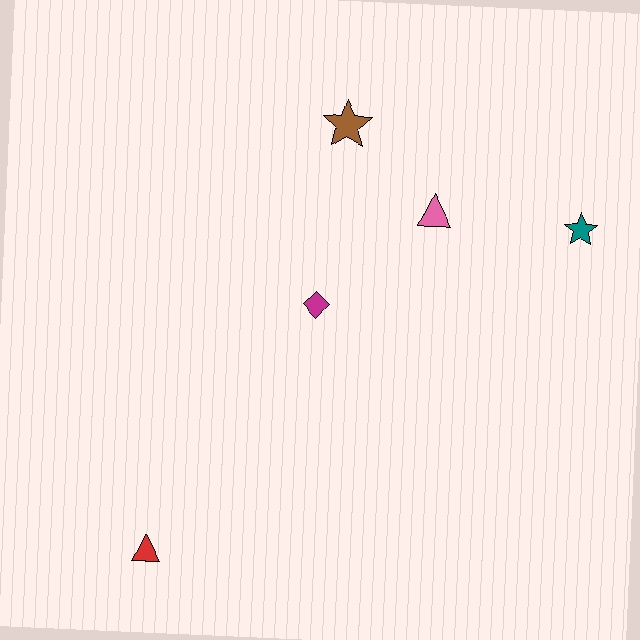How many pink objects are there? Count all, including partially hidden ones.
There is 1 pink object.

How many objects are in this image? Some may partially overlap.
There are 5 objects.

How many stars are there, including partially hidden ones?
There are 2 stars.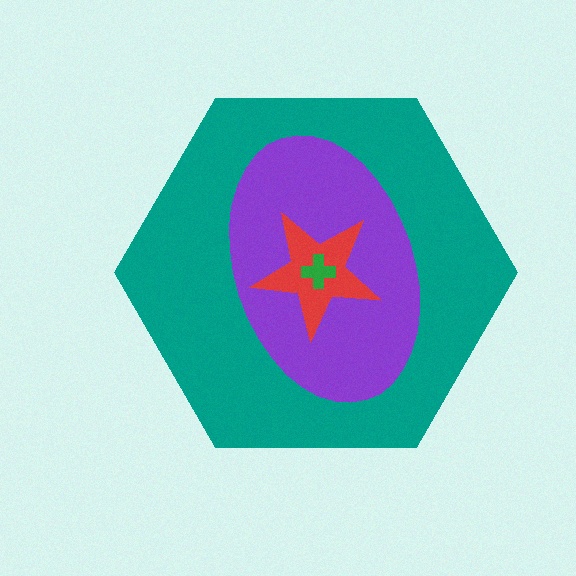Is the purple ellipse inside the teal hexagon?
Yes.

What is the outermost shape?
The teal hexagon.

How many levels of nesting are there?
4.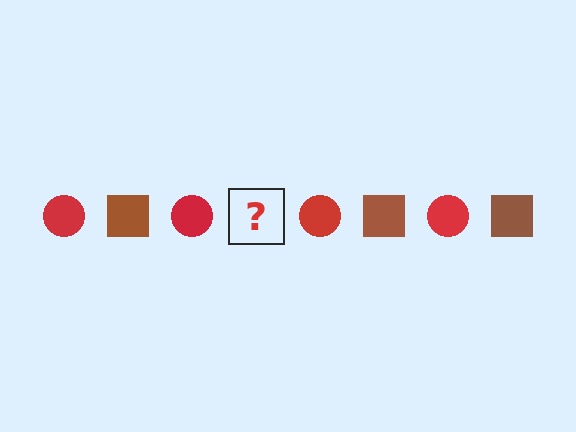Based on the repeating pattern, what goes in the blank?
The blank should be a brown square.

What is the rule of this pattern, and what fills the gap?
The rule is that the pattern alternates between red circle and brown square. The gap should be filled with a brown square.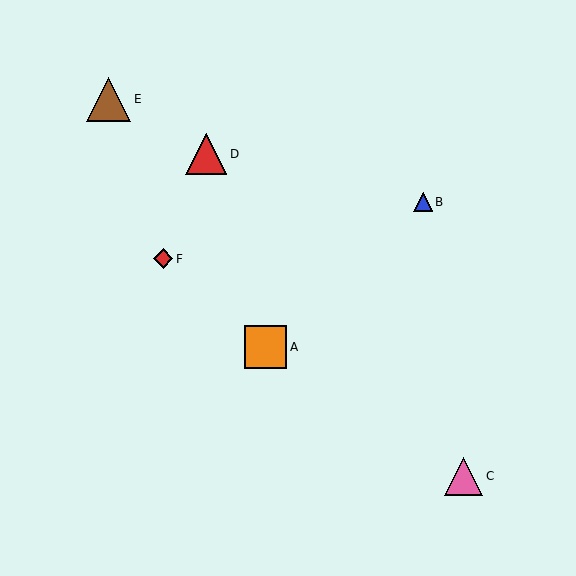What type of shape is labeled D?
Shape D is a red triangle.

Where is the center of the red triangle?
The center of the red triangle is at (206, 154).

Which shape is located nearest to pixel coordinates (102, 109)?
The brown triangle (labeled E) at (109, 99) is nearest to that location.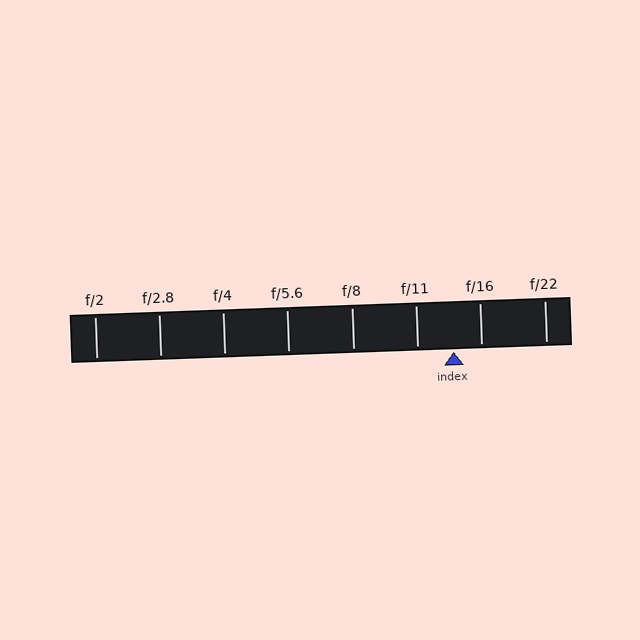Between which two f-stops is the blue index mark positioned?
The index mark is between f/11 and f/16.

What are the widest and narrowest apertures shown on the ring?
The widest aperture shown is f/2 and the narrowest is f/22.